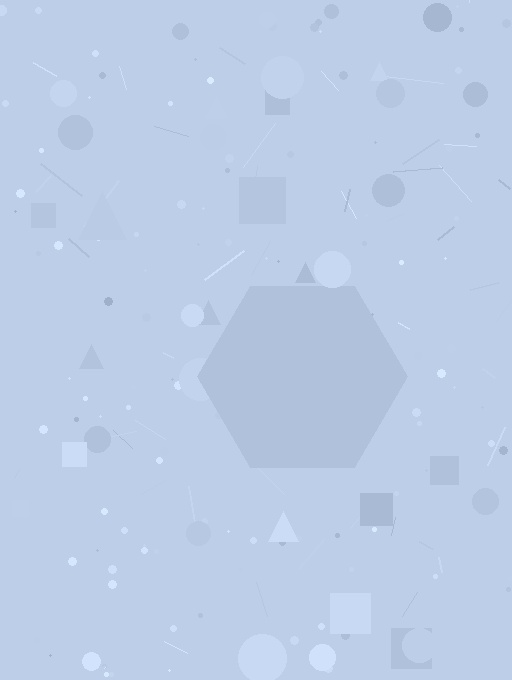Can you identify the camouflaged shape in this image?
The camouflaged shape is a hexagon.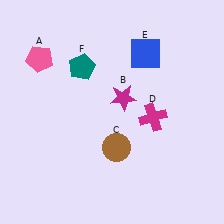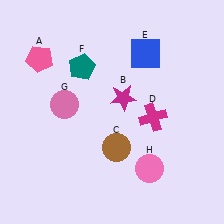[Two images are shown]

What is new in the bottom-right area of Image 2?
A pink circle (H) was added in the bottom-right area of Image 2.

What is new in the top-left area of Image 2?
A pink circle (G) was added in the top-left area of Image 2.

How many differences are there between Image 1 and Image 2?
There are 2 differences between the two images.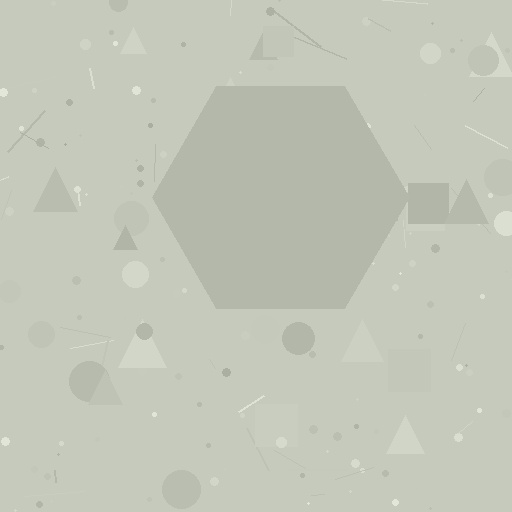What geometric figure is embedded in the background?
A hexagon is embedded in the background.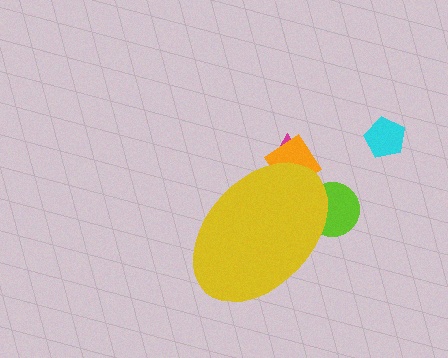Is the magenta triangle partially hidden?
Yes, the magenta triangle is partially hidden behind the yellow ellipse.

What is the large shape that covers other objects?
A yellow ellipse.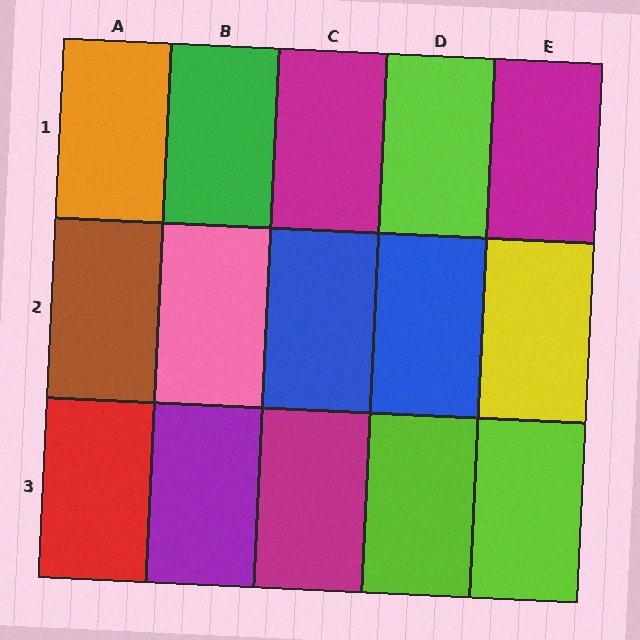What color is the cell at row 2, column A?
Brown.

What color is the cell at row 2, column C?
Blue.